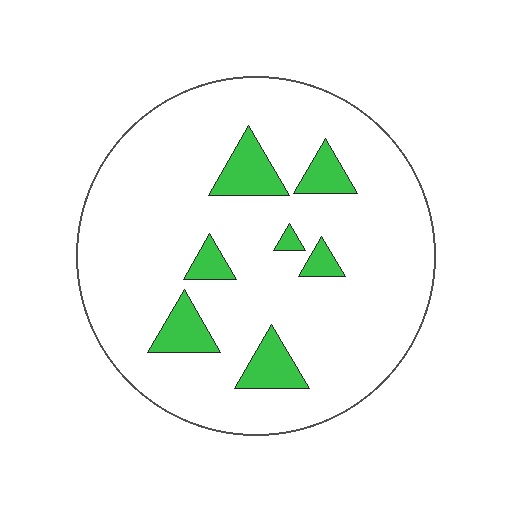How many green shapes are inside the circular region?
7.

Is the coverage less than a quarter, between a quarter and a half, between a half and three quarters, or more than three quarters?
Less than a quarter.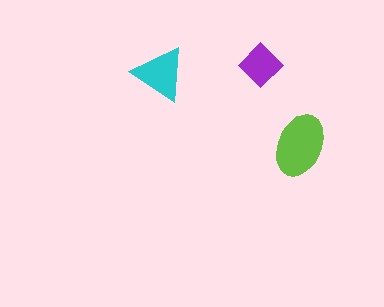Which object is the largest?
The lime ellipse.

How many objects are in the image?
There are 3 objects in the image.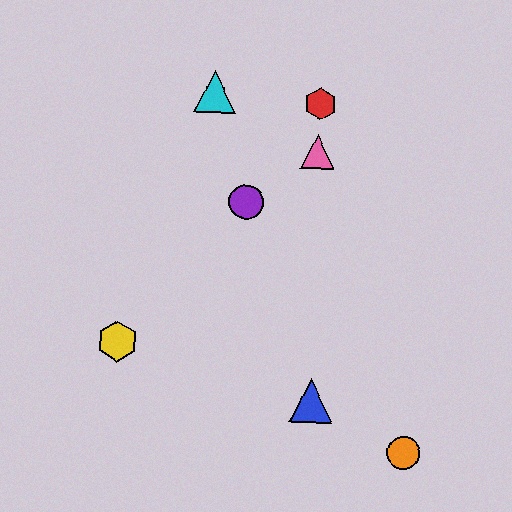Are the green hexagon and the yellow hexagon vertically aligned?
No, the green hexagon is at x≈215 and the yellow hexagon is at x≈117.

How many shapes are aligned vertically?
2 shapes (the green hexagon, the cyan triangle) are aligned vertically.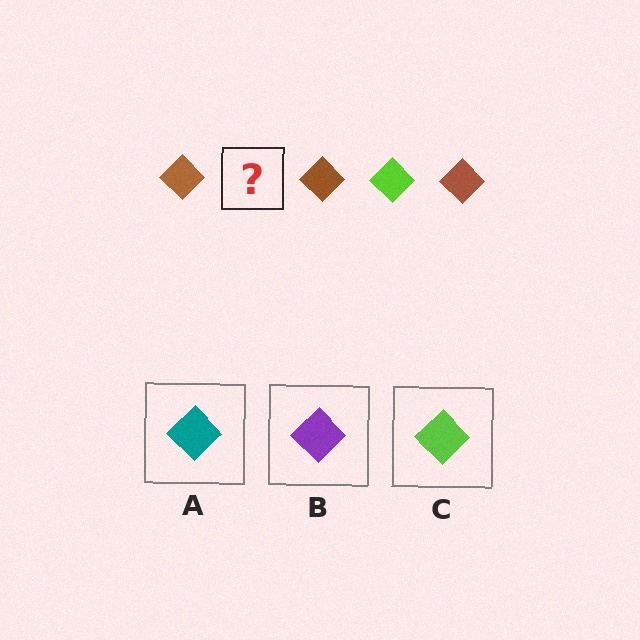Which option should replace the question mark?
Option C.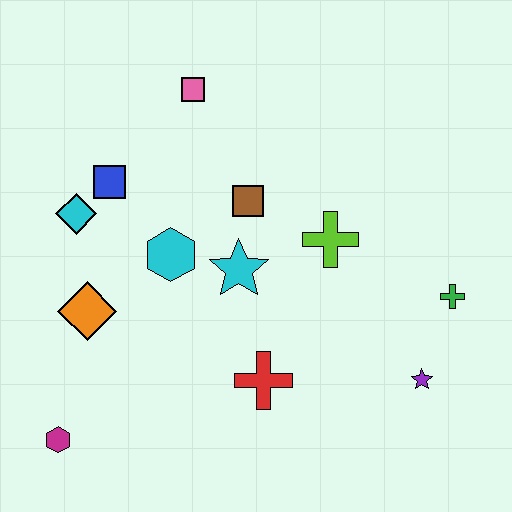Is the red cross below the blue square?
Yes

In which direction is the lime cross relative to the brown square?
The lime cross is to the right of the brown square.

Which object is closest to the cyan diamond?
The blue square is closest to the cyan diamond.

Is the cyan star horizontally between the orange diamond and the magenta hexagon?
No